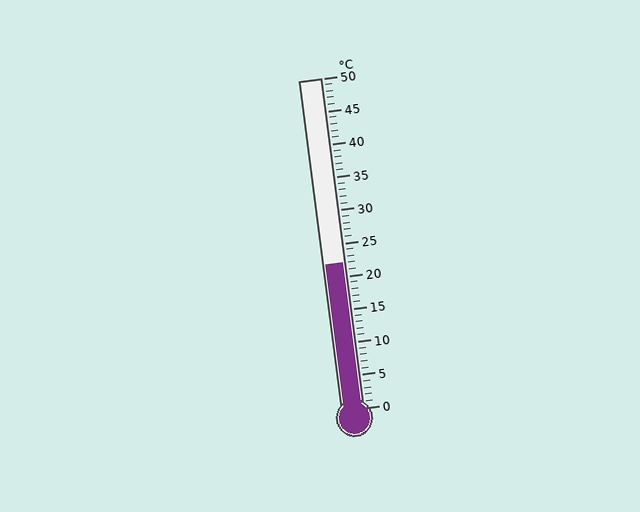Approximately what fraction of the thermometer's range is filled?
The thermometer is filled to approximately 45% of its range.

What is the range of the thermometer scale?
The thermometer scale ranges from 0°C to 50°C.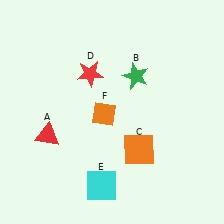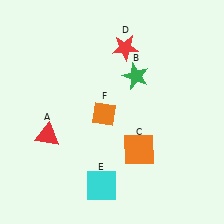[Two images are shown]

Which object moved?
The red star (D) moved right.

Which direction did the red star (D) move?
The red star (D) moved right.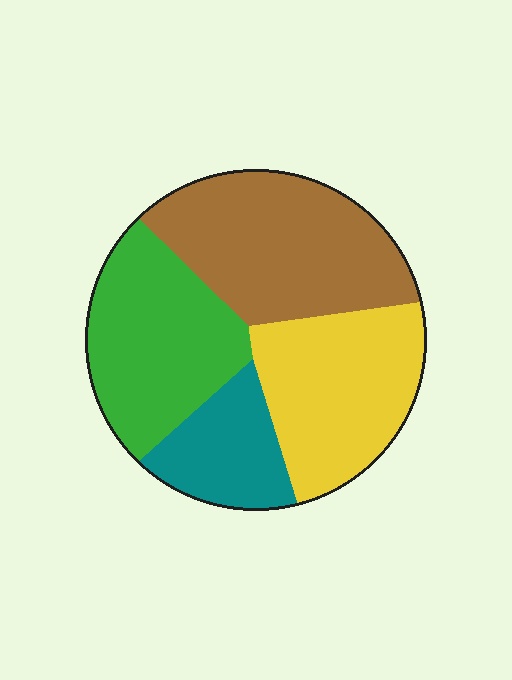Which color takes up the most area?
Brown, at roughly 30%.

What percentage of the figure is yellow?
Yellow takes up about one quarter (1/4) of the figure.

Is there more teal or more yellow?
Yellow.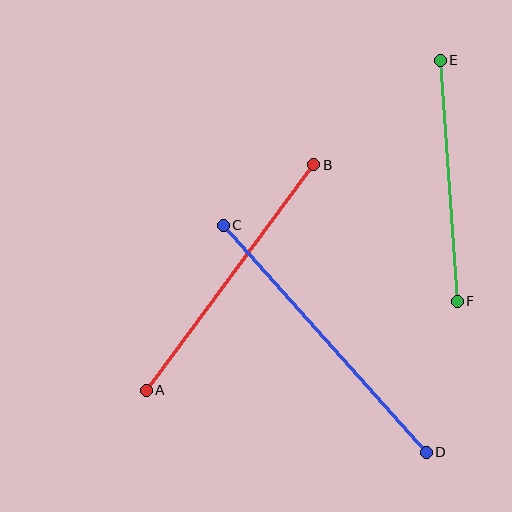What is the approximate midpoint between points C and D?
The midpoint is at approximately (325, 339) pixels.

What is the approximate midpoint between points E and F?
The midpoint is at approximately (449, 181) pixels.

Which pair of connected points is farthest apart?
Points C and D are farthest apart.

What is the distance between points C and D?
The distance is approximately 305 pixels.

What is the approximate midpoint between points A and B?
The midpoint is at approximately (230, 277) pixels.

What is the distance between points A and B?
The distance is approximately 281 pixels.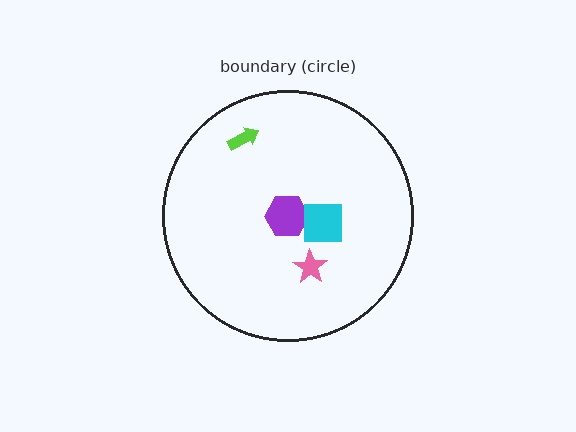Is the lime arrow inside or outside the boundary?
Inside.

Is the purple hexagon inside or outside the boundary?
Inside.